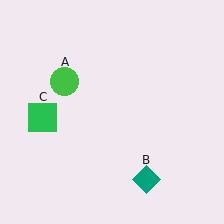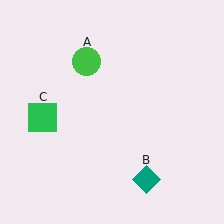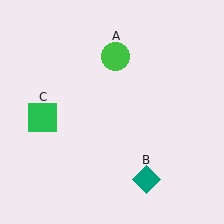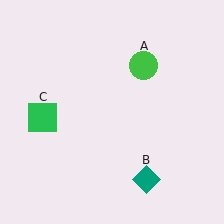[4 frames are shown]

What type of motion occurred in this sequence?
The green circle (object A) rotated clockwise around the center of the scene.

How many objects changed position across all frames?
1 object changed position: green circle (object A).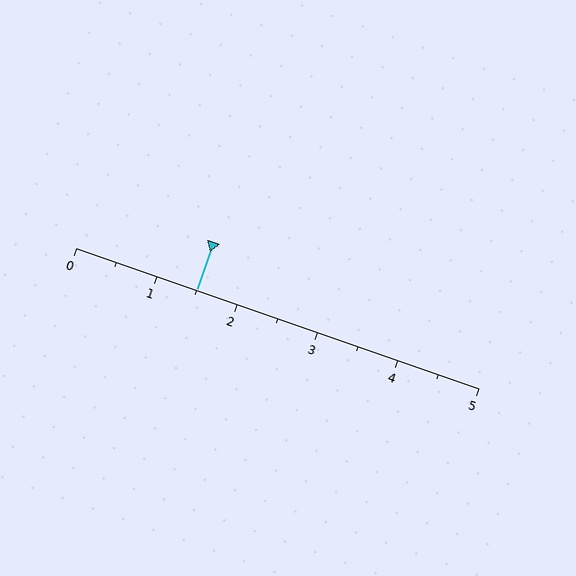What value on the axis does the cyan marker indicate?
The marker indicates approximately 1.5.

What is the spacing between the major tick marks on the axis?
The major ticks are spaced 1 apart.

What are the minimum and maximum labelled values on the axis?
The axis runs from 0 to 5.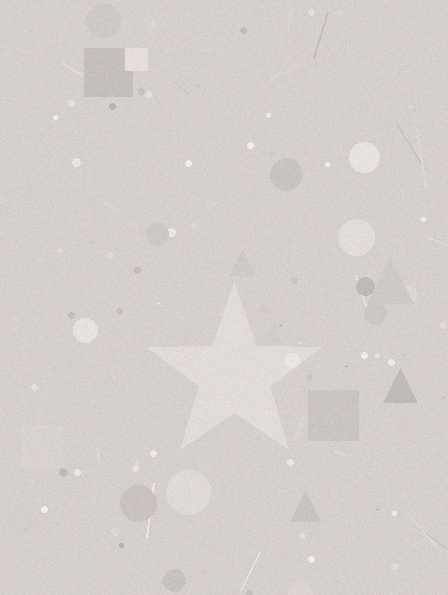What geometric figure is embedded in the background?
A star is embedded in the background.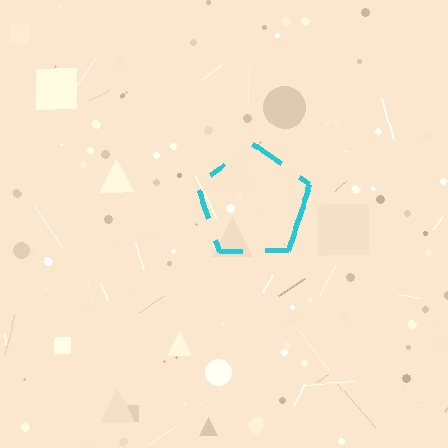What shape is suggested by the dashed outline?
The dashed outline suggests a pentagon.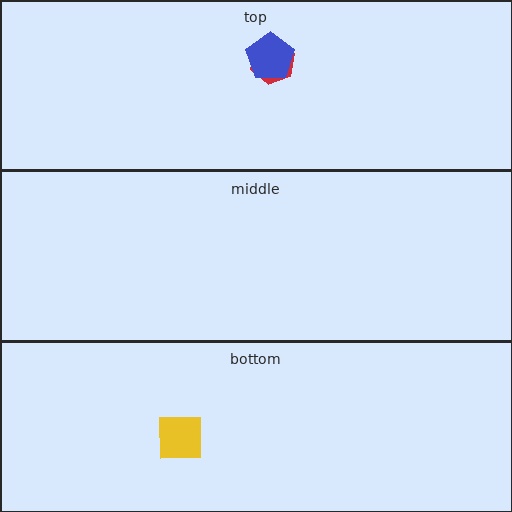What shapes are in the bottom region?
The yellow square.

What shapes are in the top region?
The red hexagon, the blue pentagon.